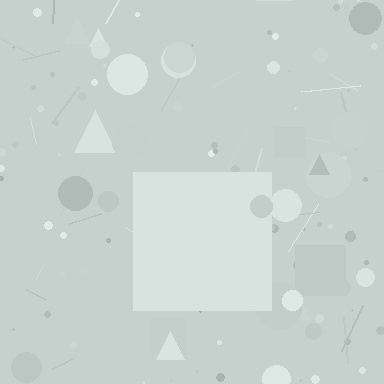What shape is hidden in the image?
A square is hidden in the image.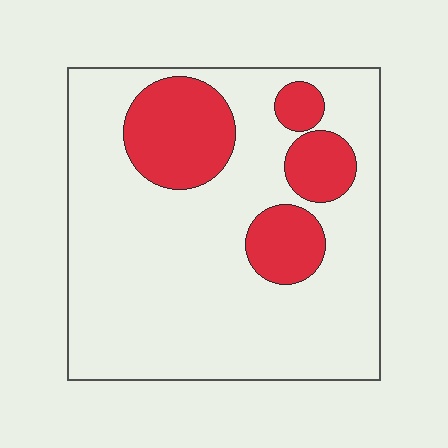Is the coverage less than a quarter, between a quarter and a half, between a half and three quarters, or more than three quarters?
Less than a quarter.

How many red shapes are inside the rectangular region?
4.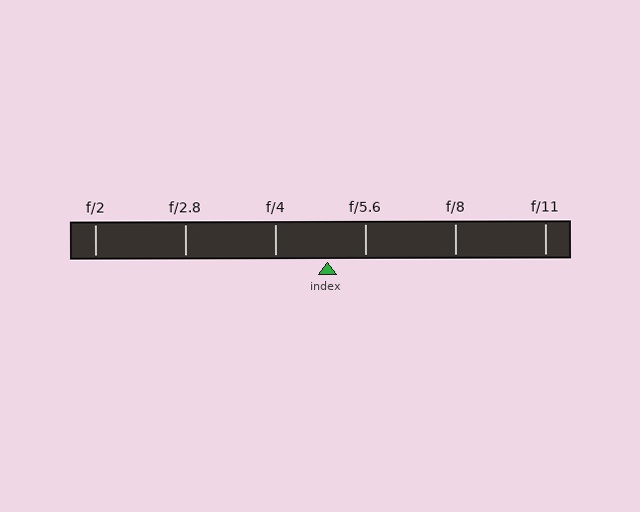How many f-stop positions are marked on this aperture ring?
There are 6 f-stop positions marked.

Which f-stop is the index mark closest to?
The index mark is closest to f/5.6.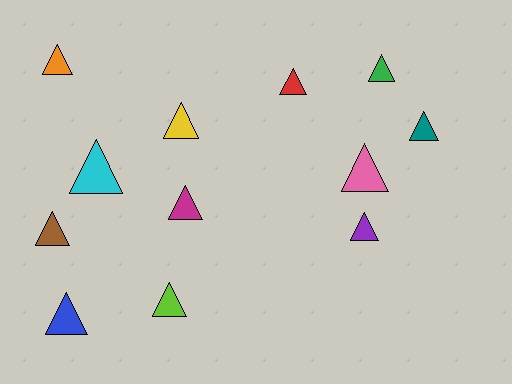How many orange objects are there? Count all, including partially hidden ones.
There is 1 orange object.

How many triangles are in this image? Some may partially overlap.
There are 12 triangles.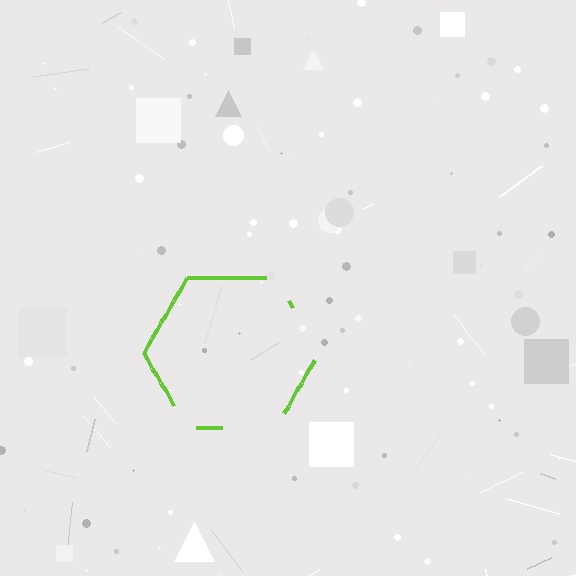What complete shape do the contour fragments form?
The contour fragments form a hexagon.